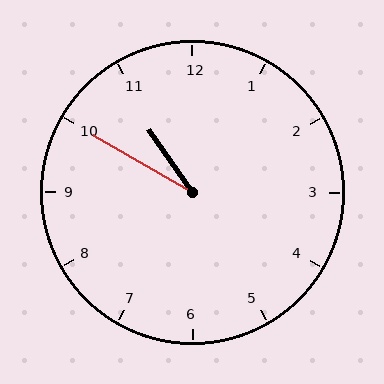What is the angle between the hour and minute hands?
Approximately 25 degrees.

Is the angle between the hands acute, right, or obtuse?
It is acute.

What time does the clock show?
10:50.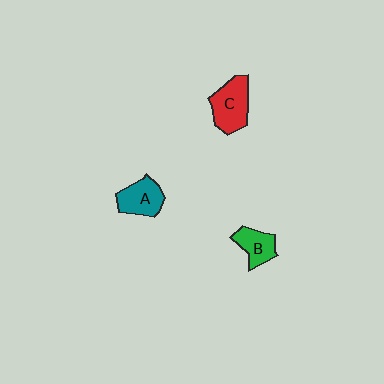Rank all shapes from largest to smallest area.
From largest to smallest: C (red), A (teal), B (green).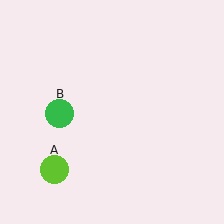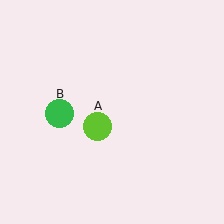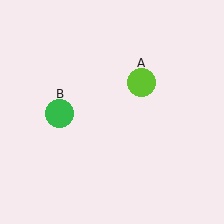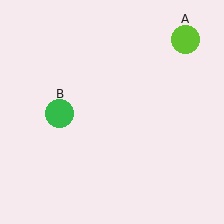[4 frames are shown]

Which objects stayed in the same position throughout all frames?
Green circle (object B) remained stationary.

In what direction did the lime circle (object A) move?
The lime circle (object A) moved up and to the right.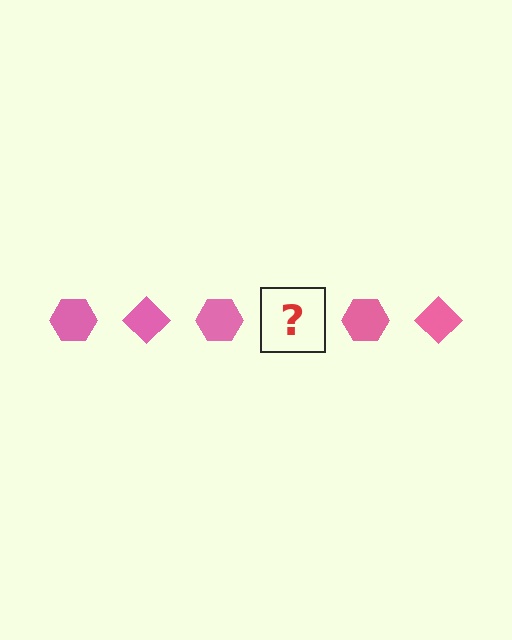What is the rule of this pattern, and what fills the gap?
The rule is that the pattern cycles through hexagon, diamond shapes in pink. The gap should be filled with a pink diamond.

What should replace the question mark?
The question mark should be replaced with a pink diamond.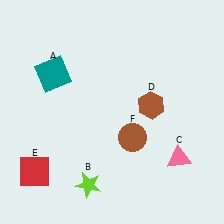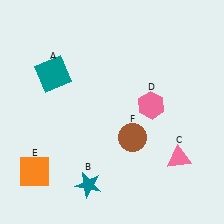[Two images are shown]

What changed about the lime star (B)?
In Image 1, B is lime. In Image 2, it changed to teal.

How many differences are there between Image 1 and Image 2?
There are 3 differences between the two images.